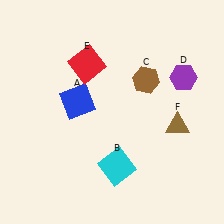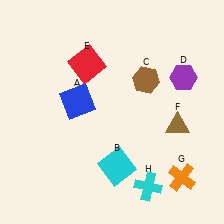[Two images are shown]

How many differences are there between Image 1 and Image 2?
There are 2 differences between the two images.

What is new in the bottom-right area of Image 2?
A cyan cross (H) was added in the bottom-right area of Image 2.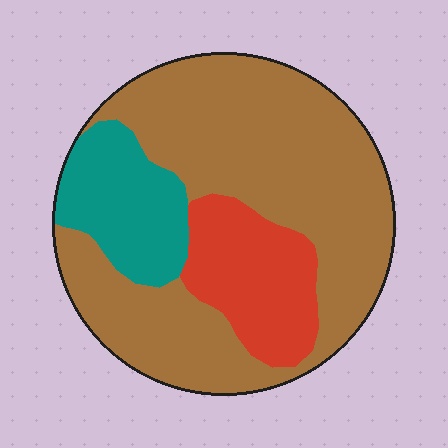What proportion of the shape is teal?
Teal takes up about one sixth (1/6) of the shape.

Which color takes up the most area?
Brown, at roughly 65%.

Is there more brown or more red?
Brown.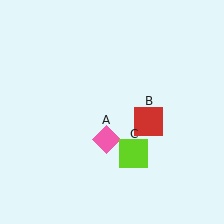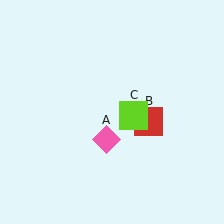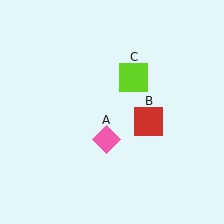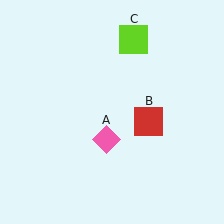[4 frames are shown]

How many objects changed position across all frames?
1 object changed position: lime square (object C).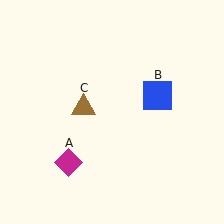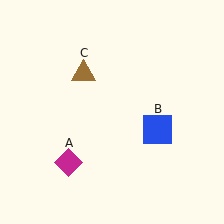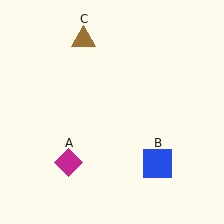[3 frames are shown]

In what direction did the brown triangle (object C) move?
The brown triangle (object C) moved up.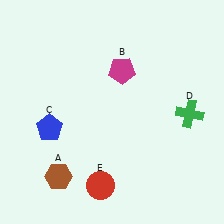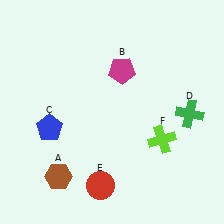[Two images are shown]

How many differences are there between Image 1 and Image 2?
There is 1 difference between the two images.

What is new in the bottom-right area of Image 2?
A lime cross (F) was added in the bottom-right area of Image 2.